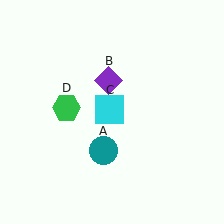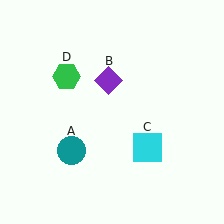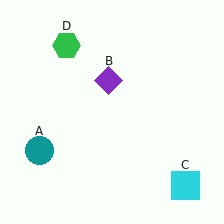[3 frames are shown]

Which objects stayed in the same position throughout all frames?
Purple diamond (object B) remained stationary.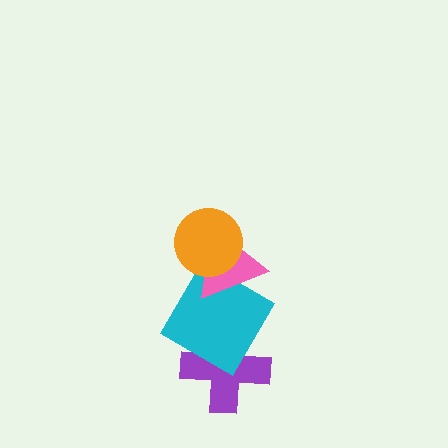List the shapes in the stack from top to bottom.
From top to bottom: the orange circle, the pink triangle, the cyan diamond, the purple cross.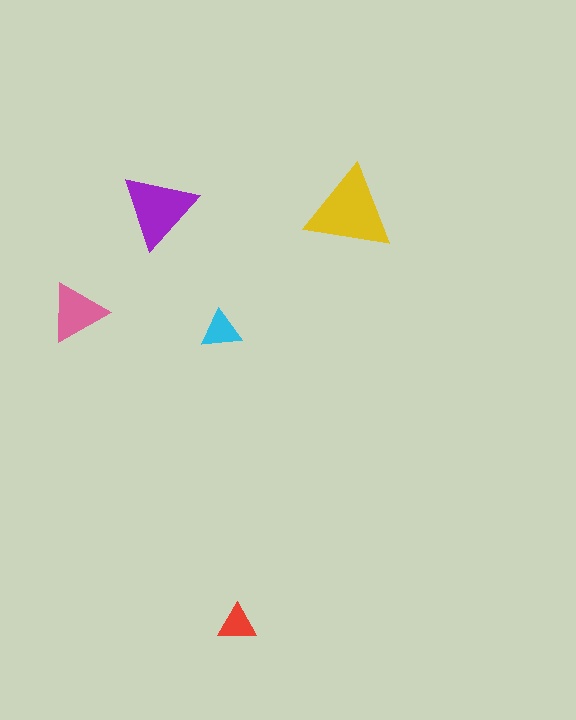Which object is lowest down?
The red triangle is bottommost.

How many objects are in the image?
There are 5 objects in the image.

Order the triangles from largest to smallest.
the yellow one, the purple one, the pink one, the cyan one, the red one.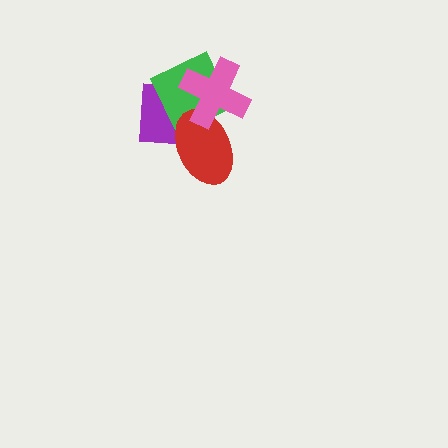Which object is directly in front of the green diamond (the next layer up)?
The red ellipse is directly in front of the green diamond.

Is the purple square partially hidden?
Yes, it is partially covered by another shape.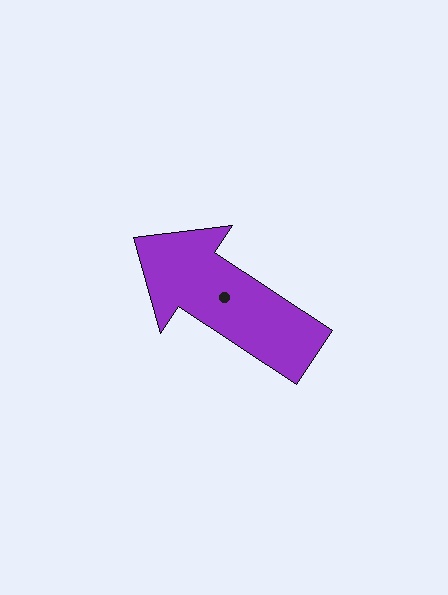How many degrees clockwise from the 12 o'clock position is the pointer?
Approximately 303 degrees.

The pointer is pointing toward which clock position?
Roughly 10 o'clock.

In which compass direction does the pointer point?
Northwest.